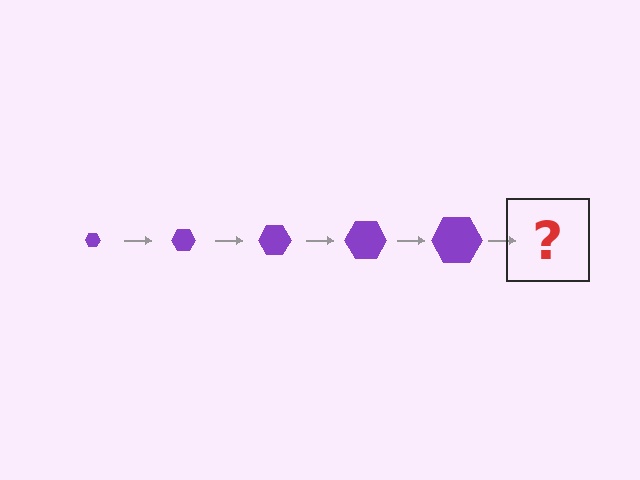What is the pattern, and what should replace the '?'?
The pattern is that the hexagon gets progressively larger each step. The '?' should be a purple hexagon, larger than the previous one.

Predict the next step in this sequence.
The next step is a purple hexagon, larger than the previous one.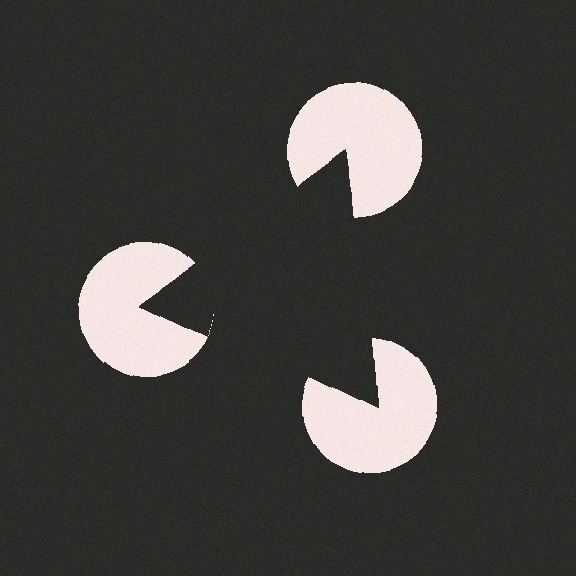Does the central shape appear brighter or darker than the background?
It typically appears slightly darker than the background, even though no actual brightness change is drawn.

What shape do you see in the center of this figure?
An illusory triangle — its edges are inferred from the aligned wedge cuts in the pac-man discs, not physically drawn.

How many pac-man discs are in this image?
There are 3 — one at each vertex of the illusory triangle.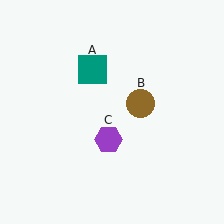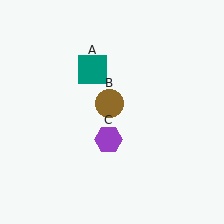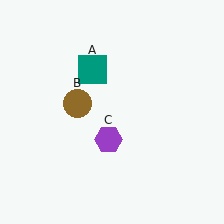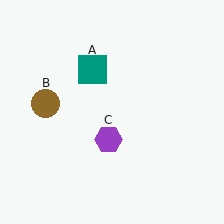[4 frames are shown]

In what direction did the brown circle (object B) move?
The brown circle (object B) moved left.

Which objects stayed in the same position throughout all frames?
Teal square (object A) and purple hexagon (object C) remained stationary.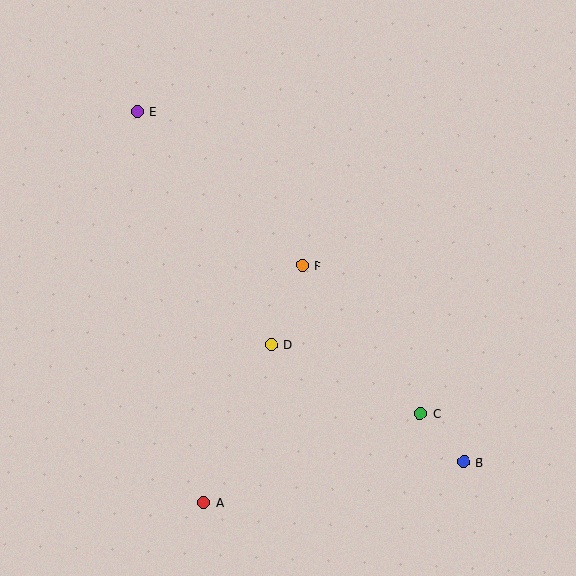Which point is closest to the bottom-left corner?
Point A is closest to the bottom-left corner.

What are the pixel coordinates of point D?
Point D is at (271, 344).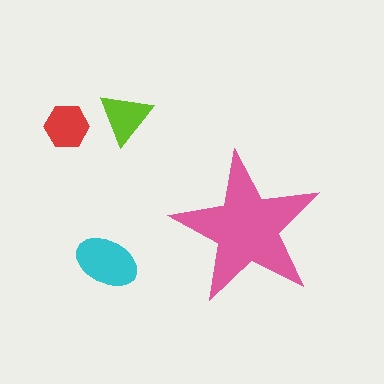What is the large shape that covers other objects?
A pink star.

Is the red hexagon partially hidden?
No, the red hexagon is fully visible.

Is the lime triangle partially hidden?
No, the lime triangle is fully visible.